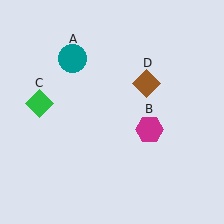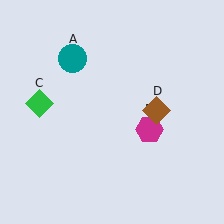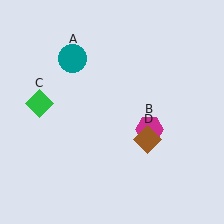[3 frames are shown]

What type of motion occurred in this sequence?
The brown diamond (object D) rotated clockwise around the center of the scene.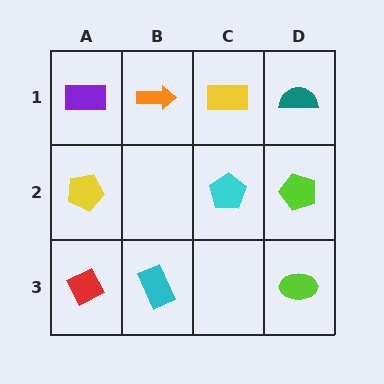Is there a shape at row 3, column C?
No, that cell is empty.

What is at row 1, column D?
A teal semicircle.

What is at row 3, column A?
A red diamond.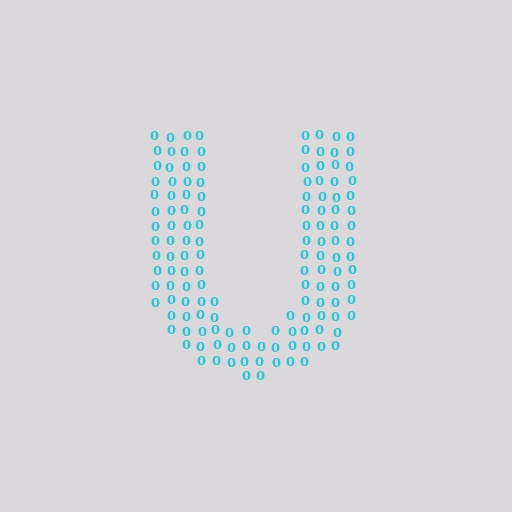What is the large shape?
The large shape is the letter U.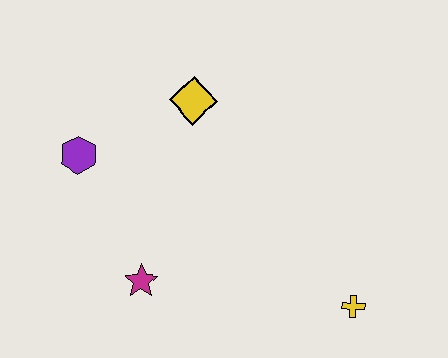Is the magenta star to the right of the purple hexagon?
Yes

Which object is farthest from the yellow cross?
The purple hexagon is farthest from the yellow cross.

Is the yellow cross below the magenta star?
Yes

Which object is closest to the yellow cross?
The magenta star is closest to the yellow cross.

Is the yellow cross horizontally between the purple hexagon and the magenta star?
No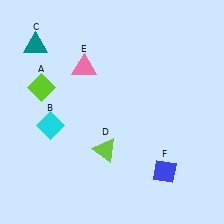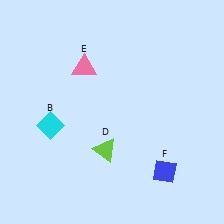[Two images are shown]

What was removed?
The lime diamond (A), the teal triangle (C) were removed in Image 2.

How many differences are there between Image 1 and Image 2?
There are 2 differences between the two images.